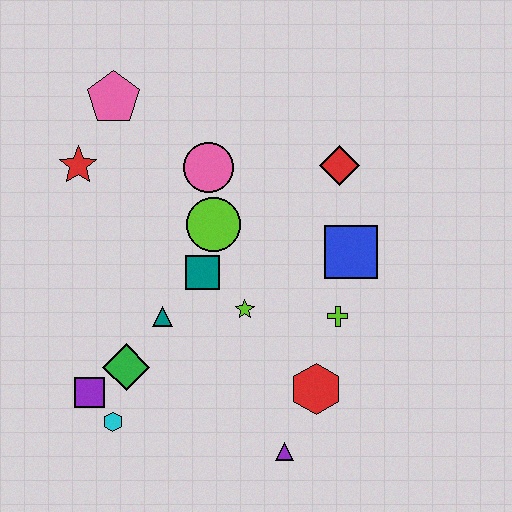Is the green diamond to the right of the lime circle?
No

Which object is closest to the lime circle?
The teal square is closest to the lime circle.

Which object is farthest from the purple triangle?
The pink pentagon is farthest from the purple triangle.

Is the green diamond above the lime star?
No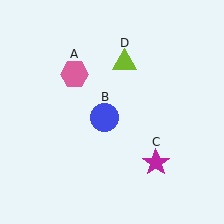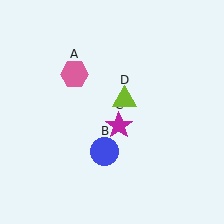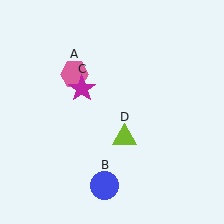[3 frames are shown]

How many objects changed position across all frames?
3 objects changed position: blue circle (object B), magenta star (object C), lime triangle (object D).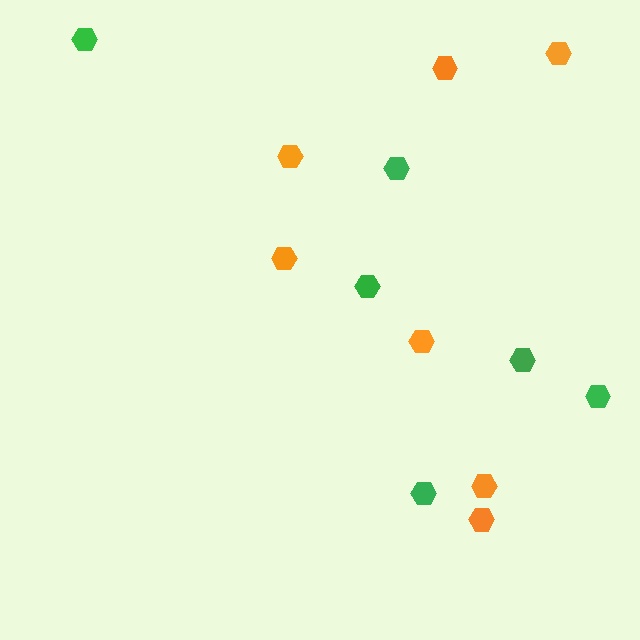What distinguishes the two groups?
There are 2 groups: one group of orange hexagons (7) and one group of green hexagons (6).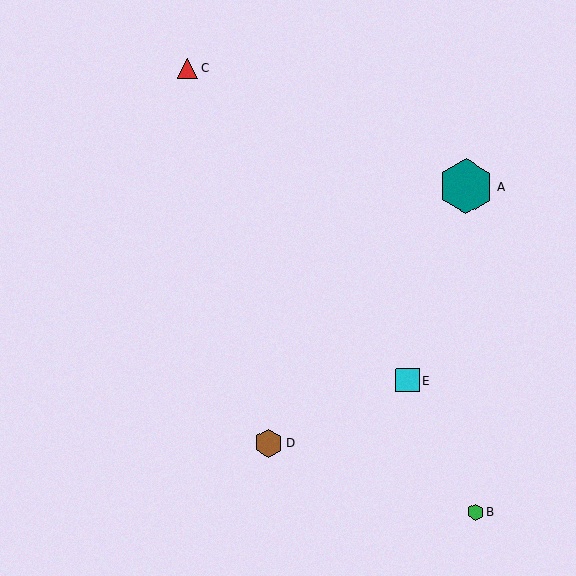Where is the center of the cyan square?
The center of the cyan square is at (407, 380).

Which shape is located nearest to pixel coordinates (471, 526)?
The green hexagon (labeled B) at (475, 512) is nearest to that location.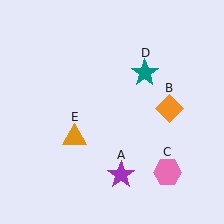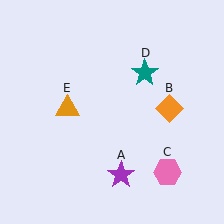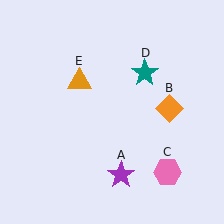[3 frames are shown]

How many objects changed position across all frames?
1 object changed position: orange triangle (object E).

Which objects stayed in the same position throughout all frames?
Purple star (object A) and orange diamond (object B) and pink hexagon (object C) and teal star (object D) remained stationary.